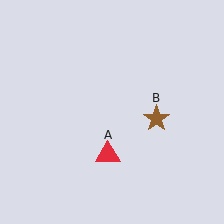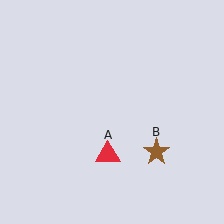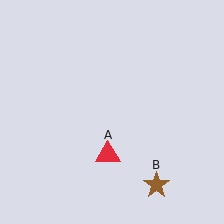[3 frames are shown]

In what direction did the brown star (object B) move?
The brown star (object B) moved down.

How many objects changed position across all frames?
1 object changed position: brown star (object B).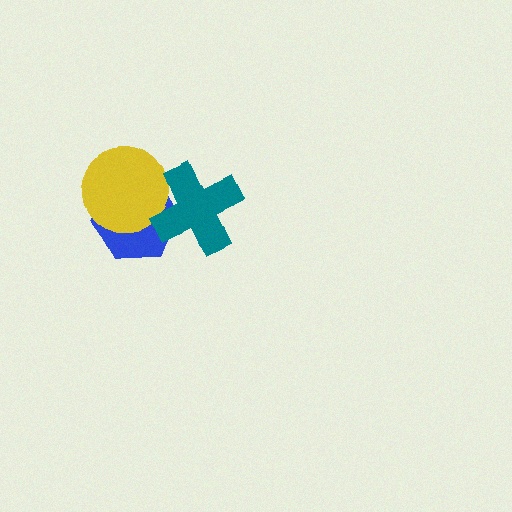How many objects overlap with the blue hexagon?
2 objects overlap with the blue hexagon.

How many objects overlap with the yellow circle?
2 objects overlap with the yellow circle.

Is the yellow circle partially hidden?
Yes, it is partially covered by another shape.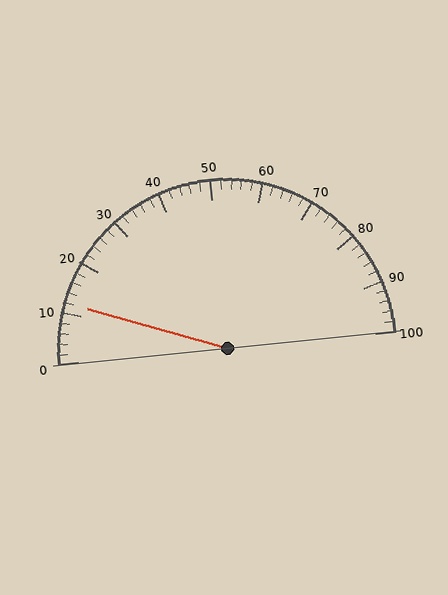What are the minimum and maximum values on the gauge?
The gauge ranges from 0 to 100.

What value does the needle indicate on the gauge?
The needle indicates approximately 12.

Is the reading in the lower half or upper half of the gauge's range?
The reading is in the lower half of the range (0 to 100).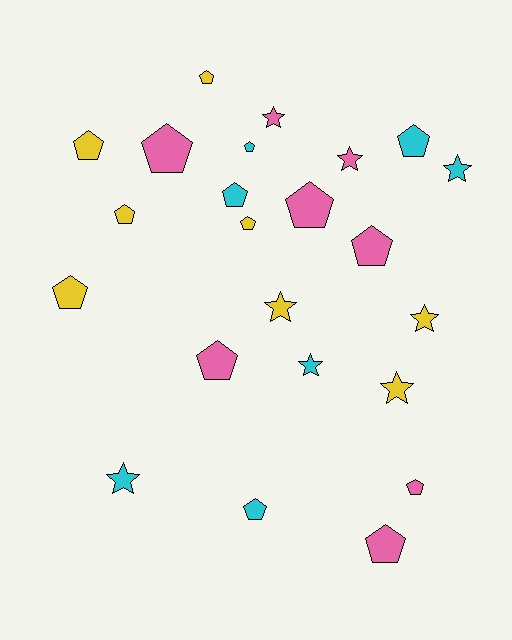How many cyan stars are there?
There are 3 cyan stars.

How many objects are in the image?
There are 23 objects.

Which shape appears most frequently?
Pentagon, with 15 objects.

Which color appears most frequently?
Pink, with 8 objects.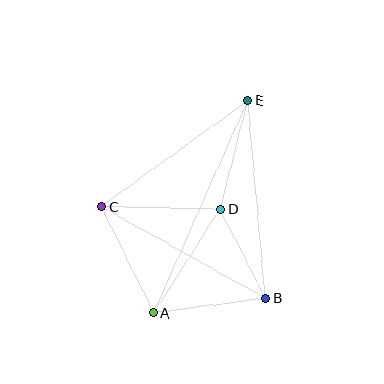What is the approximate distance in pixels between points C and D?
The distance between C and D is approximately 119 pixels.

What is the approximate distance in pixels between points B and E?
The distance between B and E is approximately 198 pixels.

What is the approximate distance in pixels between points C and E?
The distance between C and E is approximately 181 pixels.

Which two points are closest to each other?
Points B and D are closest to each other.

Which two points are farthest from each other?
Points A and E are farthest from each other.